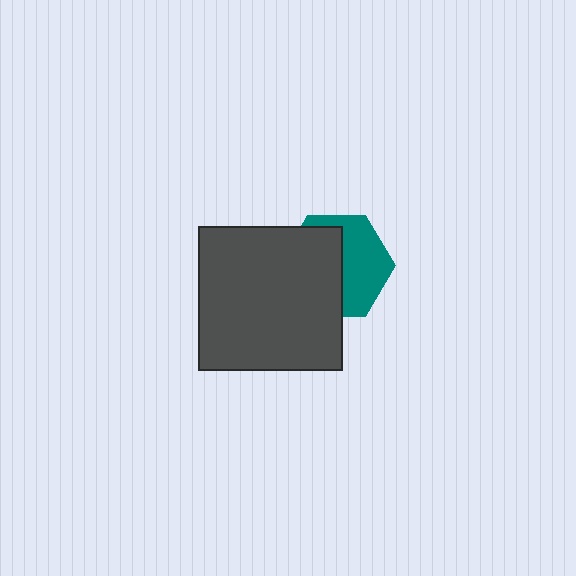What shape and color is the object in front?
The object in front is a dark gray square.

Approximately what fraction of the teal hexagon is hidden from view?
Roughly 53% of the teal hexagon is hidden behind the dark gray square.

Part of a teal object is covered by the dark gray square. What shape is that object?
It is a hexagon.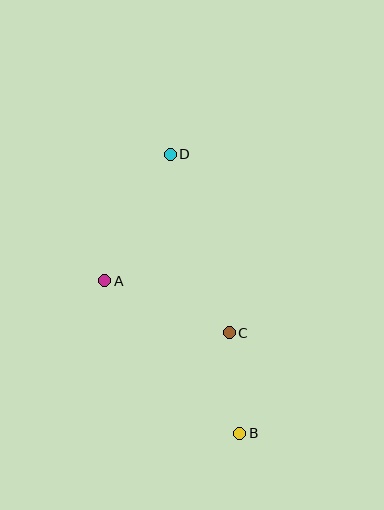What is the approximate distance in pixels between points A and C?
The distance between A and C is approximately 135 pixels.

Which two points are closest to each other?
Points B and C are closest to each other.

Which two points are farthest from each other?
Points B and D are farthest from each other.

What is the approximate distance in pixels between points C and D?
The distance between C and D is approximately 188 pixels.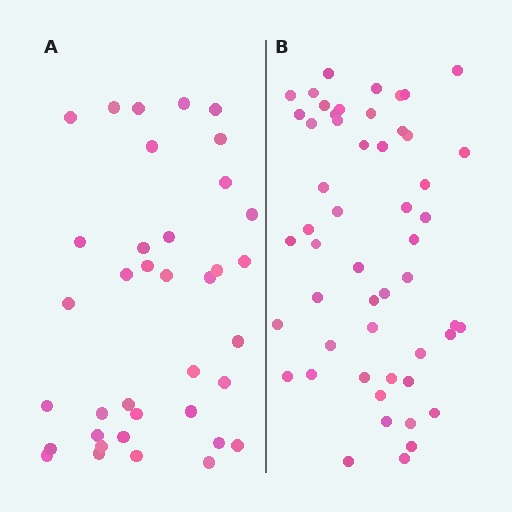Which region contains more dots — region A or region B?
Region B (the right region) has more dots.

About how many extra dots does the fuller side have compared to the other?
Region B has approximately 15 more dots than region A.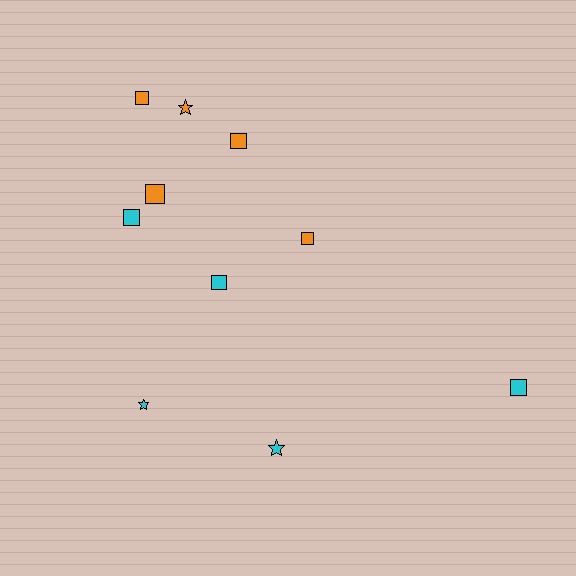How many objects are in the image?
There are 10 objects.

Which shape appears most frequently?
Square, with 7 objects.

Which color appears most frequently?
Cyan, with 5 objects.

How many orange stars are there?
There is 1 orange star.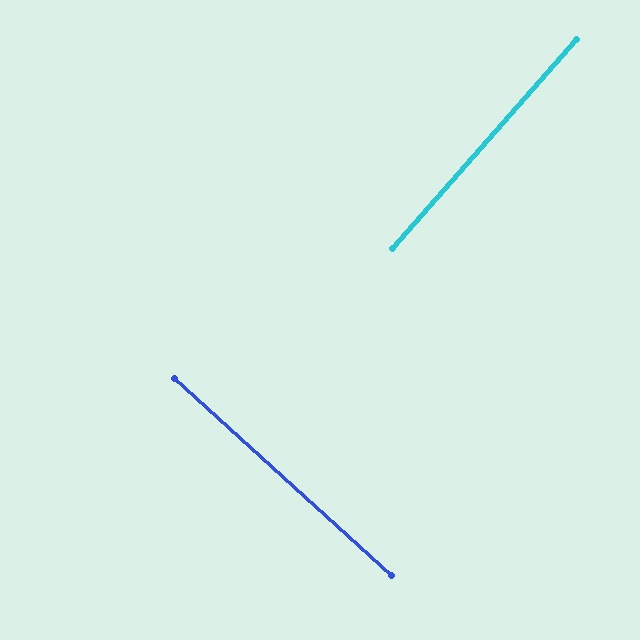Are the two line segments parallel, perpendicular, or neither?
Perpendicular — they meet at approximately 89°.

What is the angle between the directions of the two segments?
Approximately 89 degrees.